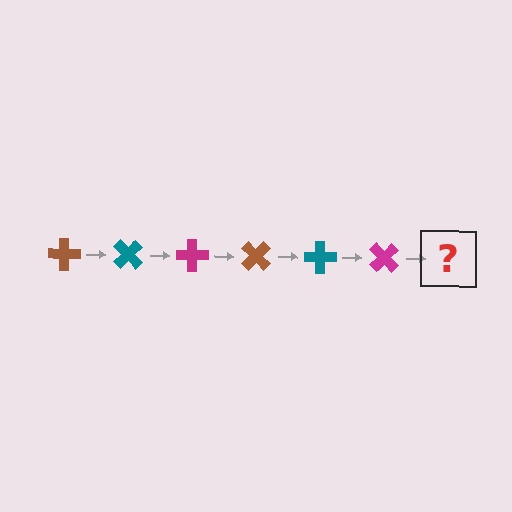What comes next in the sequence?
The next element should be a brown cross, rotated 270 degrees from the start.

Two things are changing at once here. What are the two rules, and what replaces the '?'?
The two rules are that it rotates 45 degrees each step and the color cycles through brown, teal, and magenta. The '?' should be a brown cross, rotated 270 degrees from the start.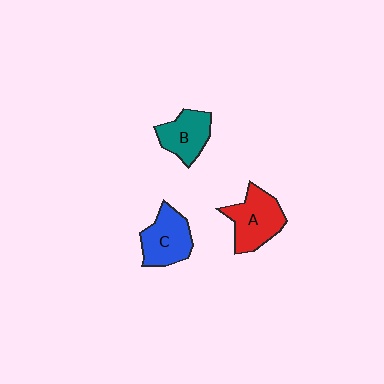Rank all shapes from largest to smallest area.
From largest to smallest: A (red), C (blue), B (teal).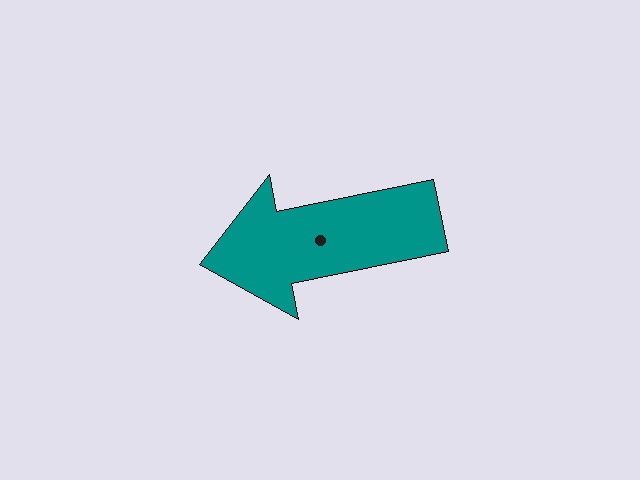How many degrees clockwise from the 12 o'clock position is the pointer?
Approximately 259 degrees.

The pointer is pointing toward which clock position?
Roughly 9 o'clock.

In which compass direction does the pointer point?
West.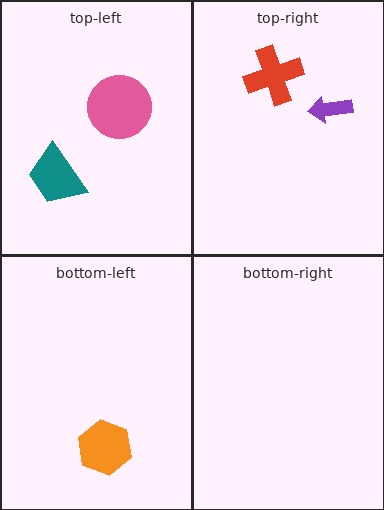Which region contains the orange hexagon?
The bottom-left region.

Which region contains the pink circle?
The top-left region.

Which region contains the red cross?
The top-right region.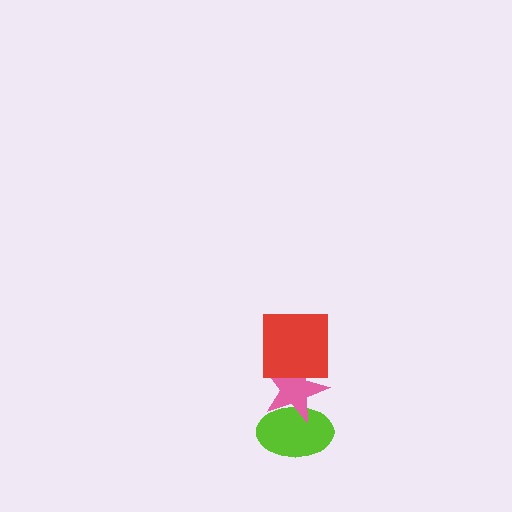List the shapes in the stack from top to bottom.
From top to bottom: the red square, the pink star, the lime ellipse.